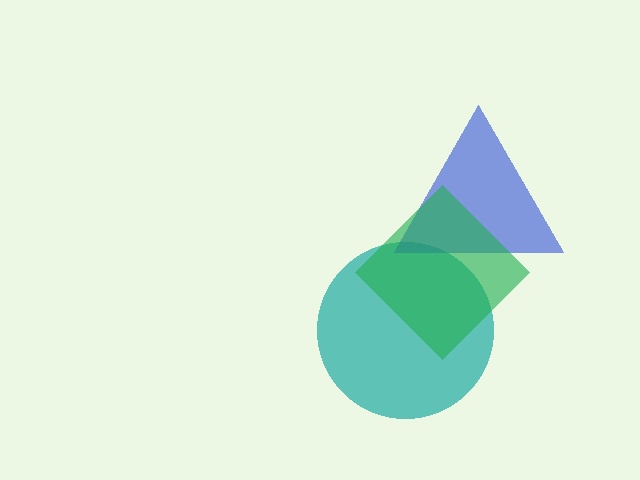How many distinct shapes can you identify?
There are 3 distinct shapes: a teal circle, a blue triangle, a green diamond.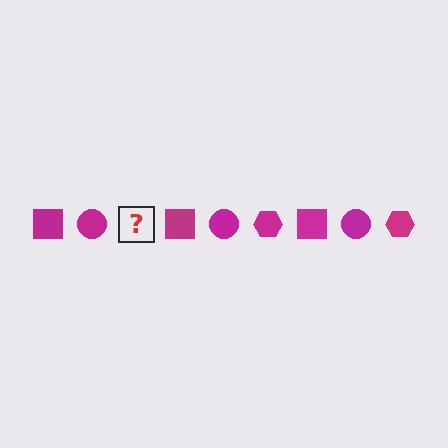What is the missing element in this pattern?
The missing element is a magenta hexagon.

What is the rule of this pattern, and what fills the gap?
The rule is that the pattern cycles through square, circle, hexagon shapes in magenta. The gap should be filled with a magenta hexagon.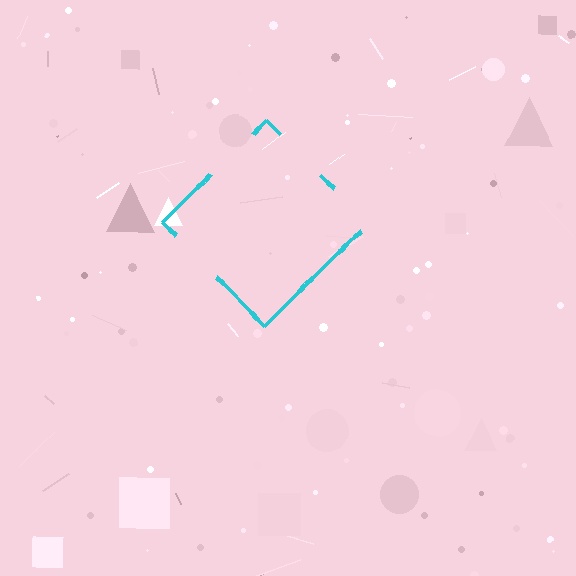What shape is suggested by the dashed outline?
The dashed outline suggests a diamond.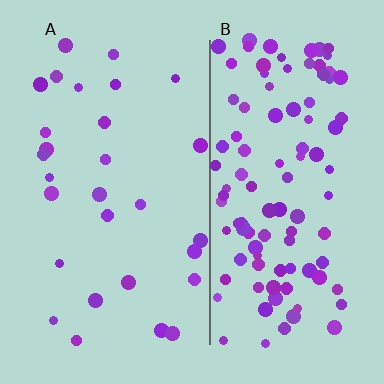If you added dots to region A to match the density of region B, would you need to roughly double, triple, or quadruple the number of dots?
Approximately quadruple.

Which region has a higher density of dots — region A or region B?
B (the right).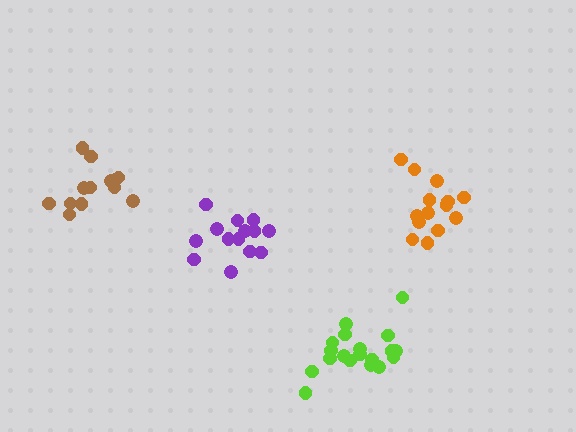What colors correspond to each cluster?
The clusters are colored: orange, lime, brown, purple.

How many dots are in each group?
Group 1: 14 dots, Group 2: 19 dots, Group 3: 13 dots, Group 4: 14 dots (60 total).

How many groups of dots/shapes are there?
There are 4 groups.